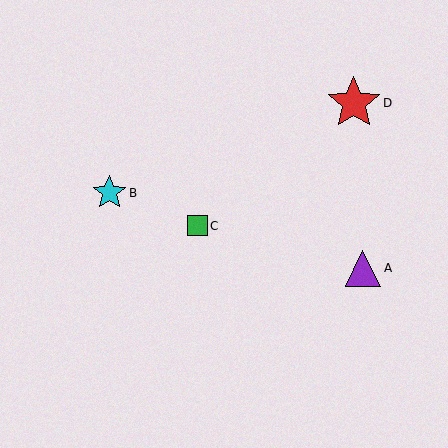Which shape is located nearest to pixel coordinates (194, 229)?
The green square (labeled C) at (197, 226) is nearest to that location.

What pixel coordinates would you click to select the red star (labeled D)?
Click at (354, 103) to select the red star D.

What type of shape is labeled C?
Shape C is a green square.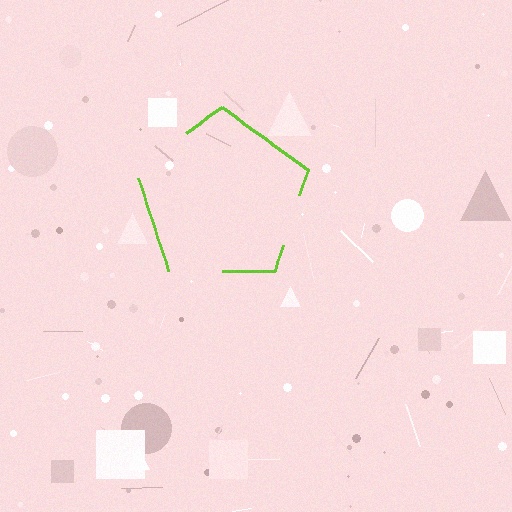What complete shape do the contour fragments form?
The contour fragments form a pentagon.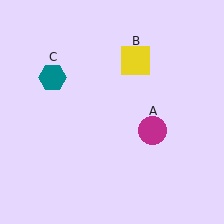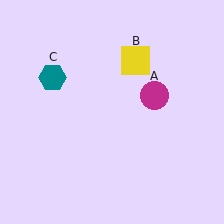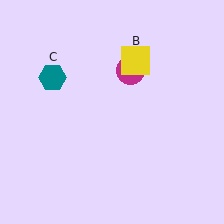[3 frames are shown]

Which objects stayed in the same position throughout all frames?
Yellow square (object B) and teal hexagon (object C) remained stationary.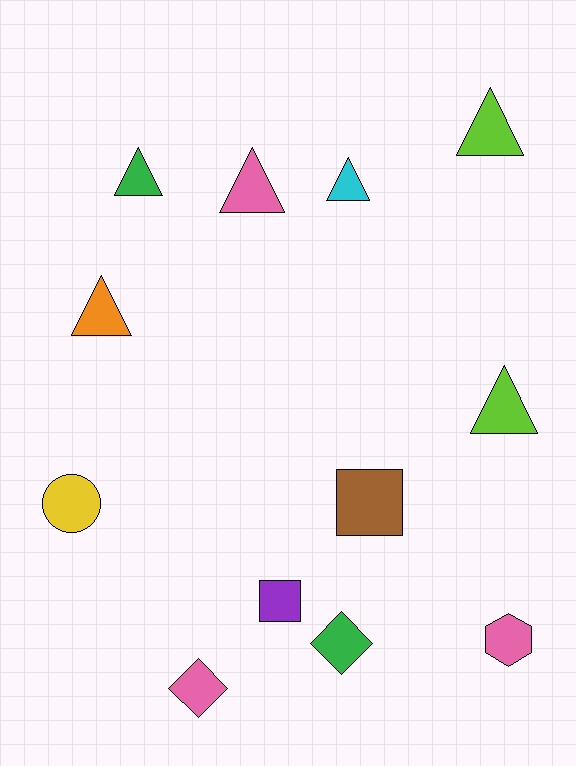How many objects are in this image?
There are 12 objects.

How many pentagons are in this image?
There are no pentagons.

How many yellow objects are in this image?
There is 1 yellow object.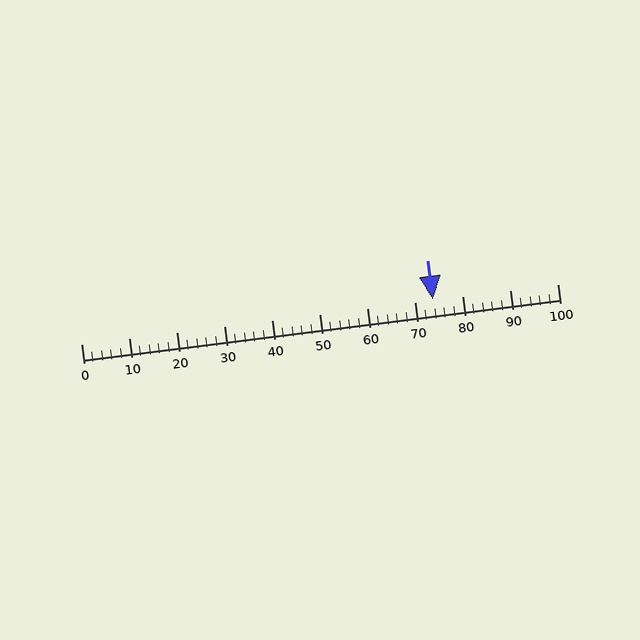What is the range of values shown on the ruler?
The ruler shows values from 0 to 100.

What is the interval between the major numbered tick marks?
The major tick marks are spaced 10 units apart.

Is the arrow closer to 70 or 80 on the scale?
The arrow is closer to 70.